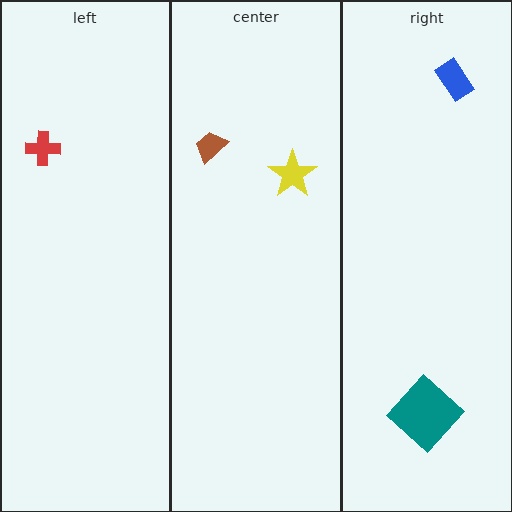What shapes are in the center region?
The brown trapezoid, the yellow star.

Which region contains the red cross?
The left region.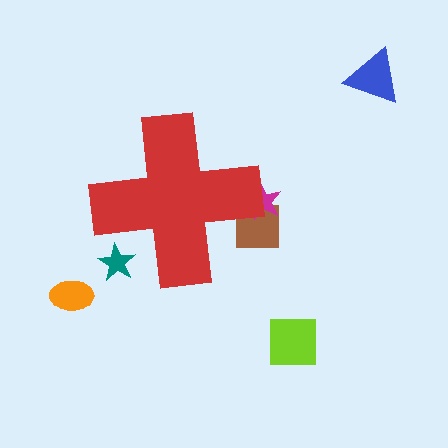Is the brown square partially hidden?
Yes, the brown square is partially hidden behind the red cross.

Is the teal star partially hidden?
Yes, the teal star is partially hidden behind the red cross.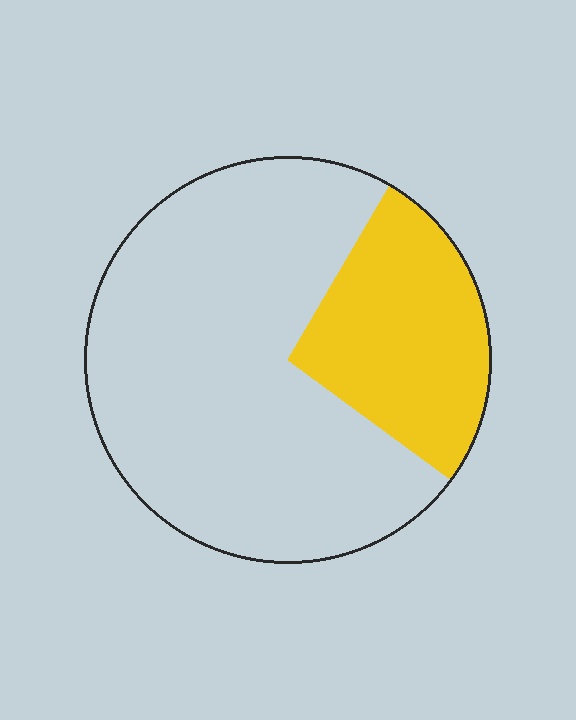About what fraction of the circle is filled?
About one quarter (1/4).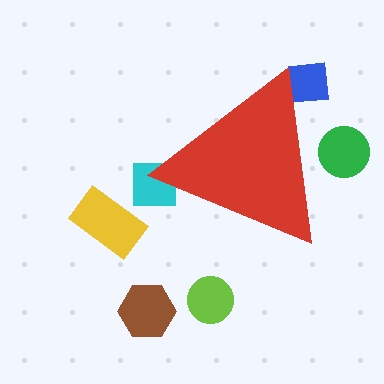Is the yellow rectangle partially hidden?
No, the yellow rectangle is fully visible.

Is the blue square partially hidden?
Yes, the blue square is partially hidden behind the red triangle.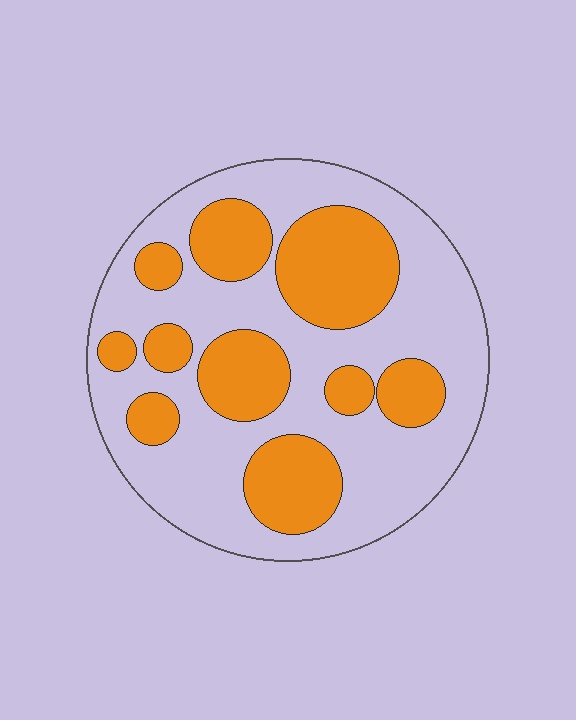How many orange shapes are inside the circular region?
10.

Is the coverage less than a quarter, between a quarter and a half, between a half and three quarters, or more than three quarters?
Between a quarter and a half.